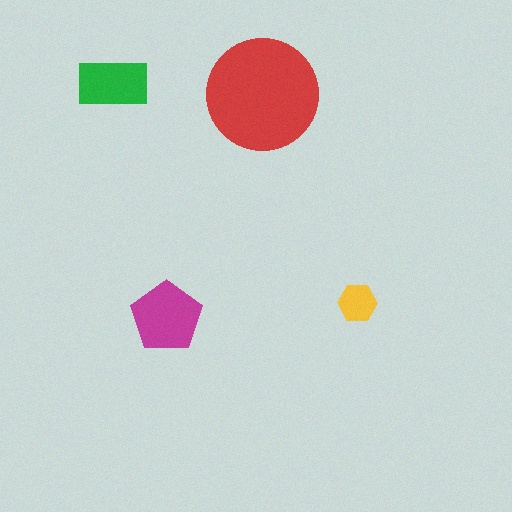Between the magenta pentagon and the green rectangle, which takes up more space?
The magenta pentagon.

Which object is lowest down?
The magenta pentagon is bottommost.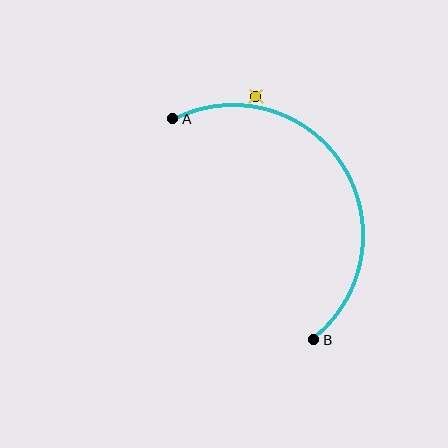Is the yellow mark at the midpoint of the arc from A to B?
No — the yellow mark does not lie on the arc at all. It sits slightly outside the curve.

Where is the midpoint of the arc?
The arc midpoint is the point on the curve farthest from the straight line joining A and B. It sits to the right of that line.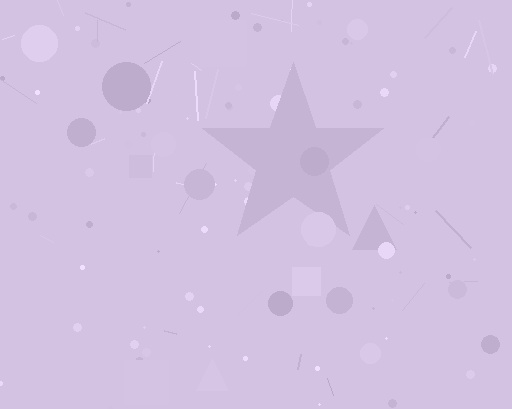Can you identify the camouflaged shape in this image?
The camouflaged shape is a star.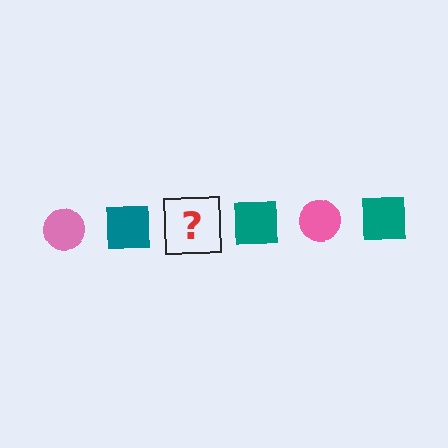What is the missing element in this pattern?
The missing element is a pink circle.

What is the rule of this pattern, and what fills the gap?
The rule is that the pattern alternates between pink circle and teal square. The gap should be filled with a pink circle.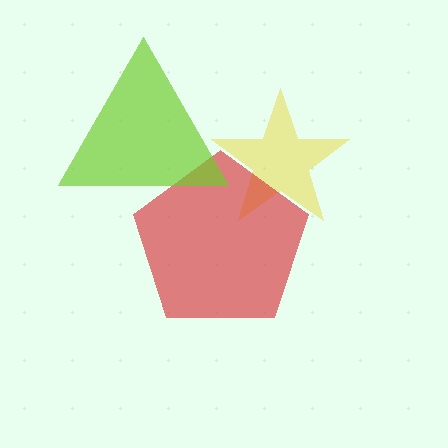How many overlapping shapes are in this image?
There are 3 overlapping shapes in the image.